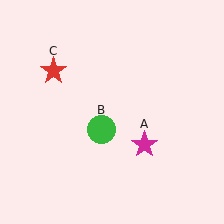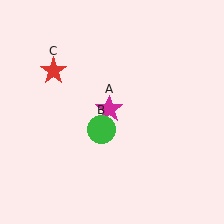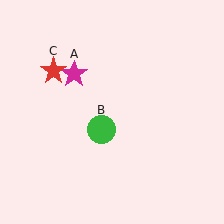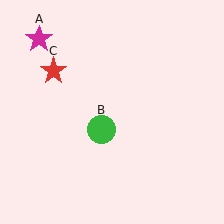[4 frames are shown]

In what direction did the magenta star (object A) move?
The magenta star (object A) moved up and to the left.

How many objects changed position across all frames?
1 object changed position: magenta star (object A).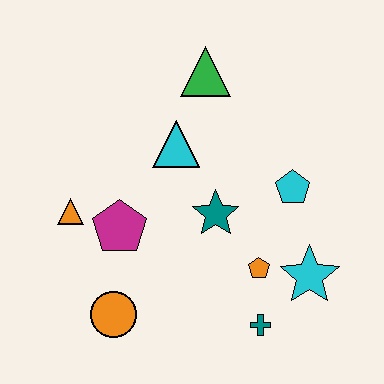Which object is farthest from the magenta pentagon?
The cyan star is farthest from the magenta pentagon.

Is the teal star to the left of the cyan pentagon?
Yes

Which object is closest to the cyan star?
The orange pentagon is closest to the cyan star.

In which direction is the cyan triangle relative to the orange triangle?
The cyan triangle is to the right of the orange triangle.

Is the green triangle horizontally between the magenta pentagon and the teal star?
Yes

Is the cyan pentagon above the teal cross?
Yes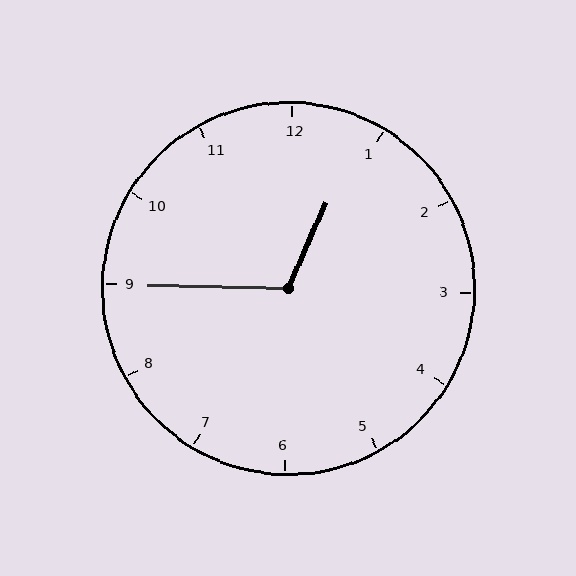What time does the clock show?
12:45.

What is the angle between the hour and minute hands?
Approximately 112 degrees.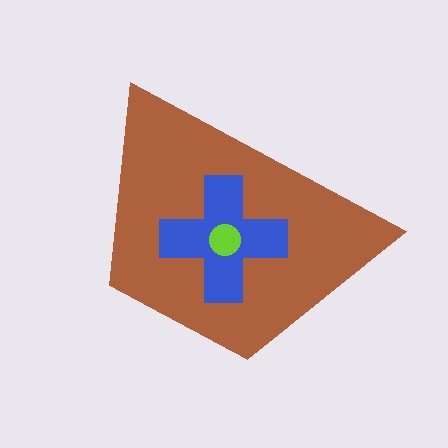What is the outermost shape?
The brown trapezoid.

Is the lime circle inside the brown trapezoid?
Yes.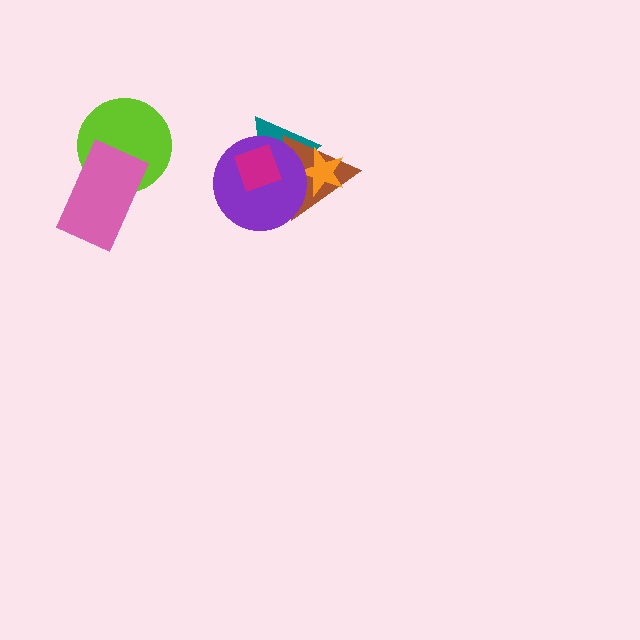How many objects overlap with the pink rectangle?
1 object overlaps with the pink rectangle.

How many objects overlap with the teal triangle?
4 objects overlap with the teal triangle.